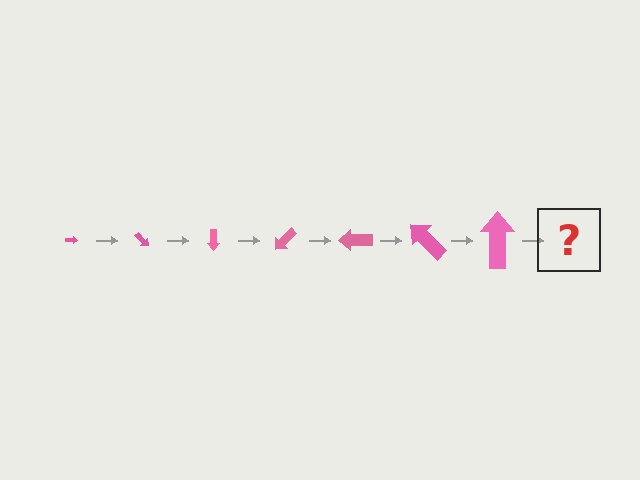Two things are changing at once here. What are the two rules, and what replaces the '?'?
The two rules are that the arrow grows larger each step and it rotates 45 degrees each step. The '?' should be an arrow, larger than the previous one and rotated 315 degrees from the start.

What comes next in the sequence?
The next element should be an arrow, larger than the previous one and rotated 315 degrees from the start.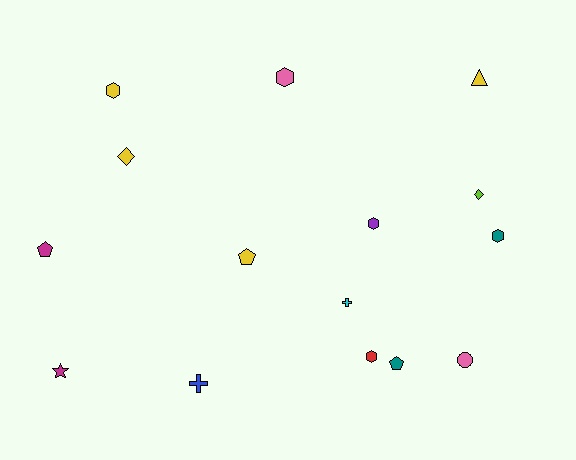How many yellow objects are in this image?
There are 4 yellow objects.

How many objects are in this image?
There are 15 objects.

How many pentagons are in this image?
There are 3 pentagons.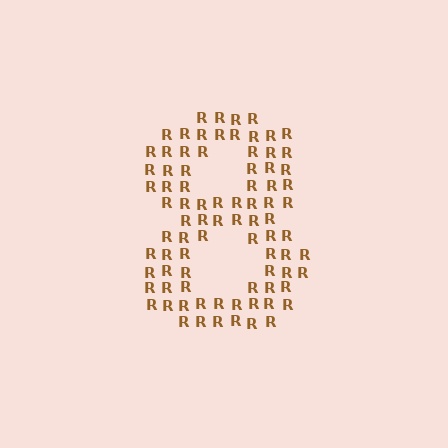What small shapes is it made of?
It is made of small letter R's.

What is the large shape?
The large shape is the digit 8.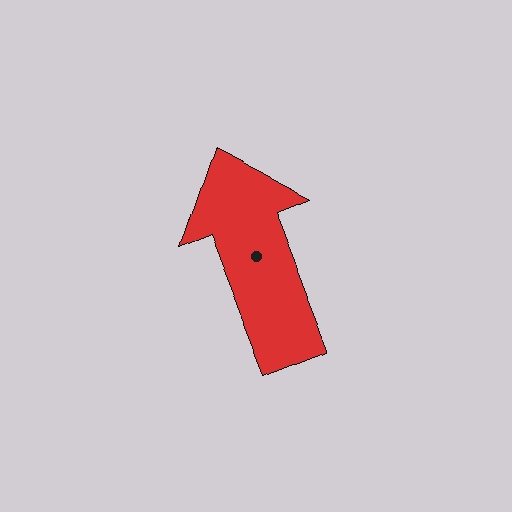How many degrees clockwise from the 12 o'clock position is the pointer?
Approximately 338 degrees.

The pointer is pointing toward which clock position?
Roughly 11 o'clock.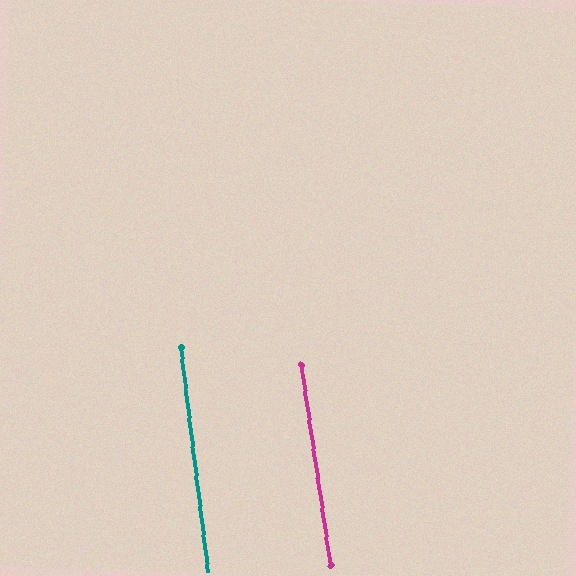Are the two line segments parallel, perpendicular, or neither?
Parallel — their directions differ by only 1.4°.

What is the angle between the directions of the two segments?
Approximately 1 degree.